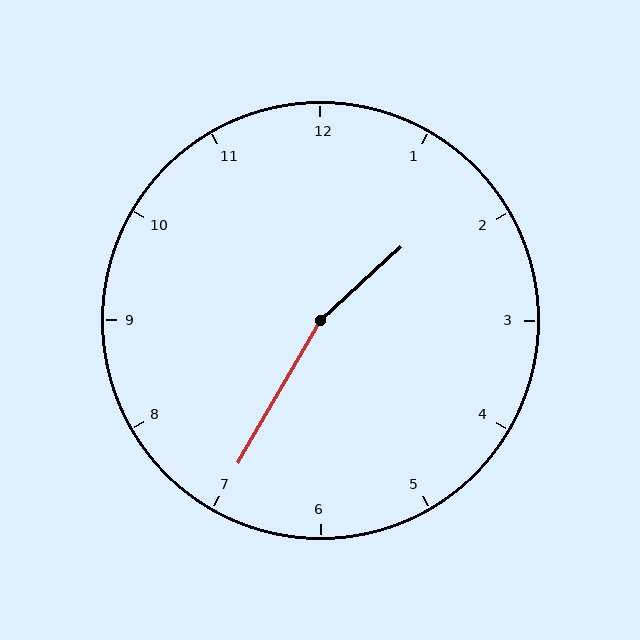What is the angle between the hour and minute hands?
Approximately 162 degrees.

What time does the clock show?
1:35.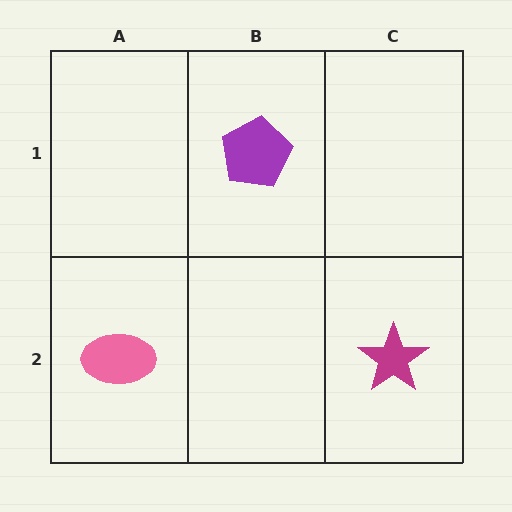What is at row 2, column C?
A magenta star.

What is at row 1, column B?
A purple pentagon.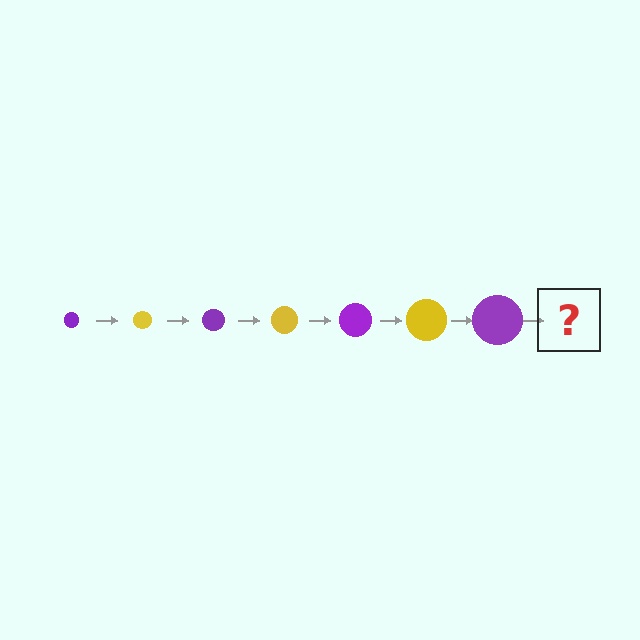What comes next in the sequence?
The next element should be a yellow circle, larger than the previous one.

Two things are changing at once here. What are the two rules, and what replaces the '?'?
The two rules are that the circle grows larger each step and the color cycles through purple and yellow. The '?' should be a yellow circle, larger than the previous one.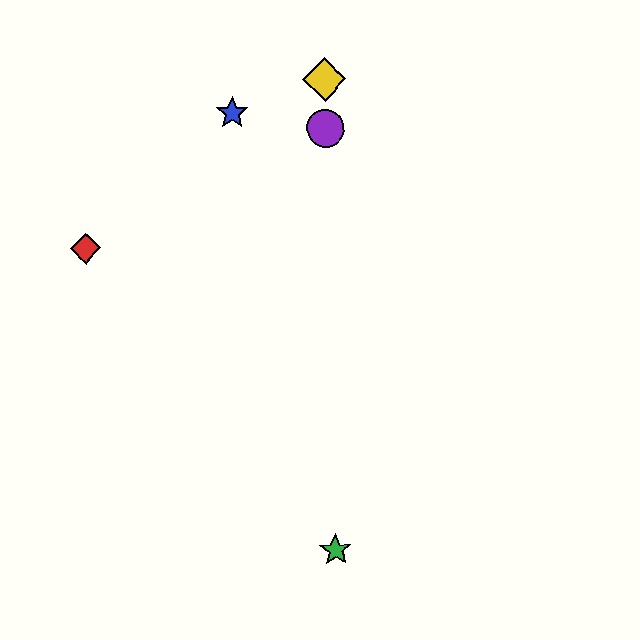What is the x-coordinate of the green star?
The green star is at x≈336.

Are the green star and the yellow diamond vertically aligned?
Yes, both are at x≈336.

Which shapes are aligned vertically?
The green star, the yellow diamond, the purple circle are aligned vertically.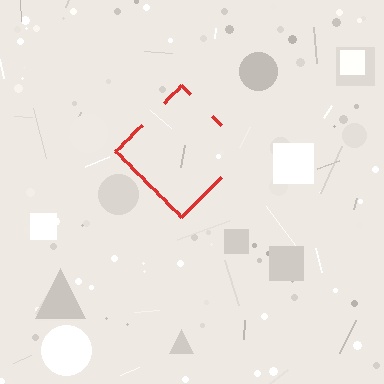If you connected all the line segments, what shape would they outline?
They would outline a diamond.